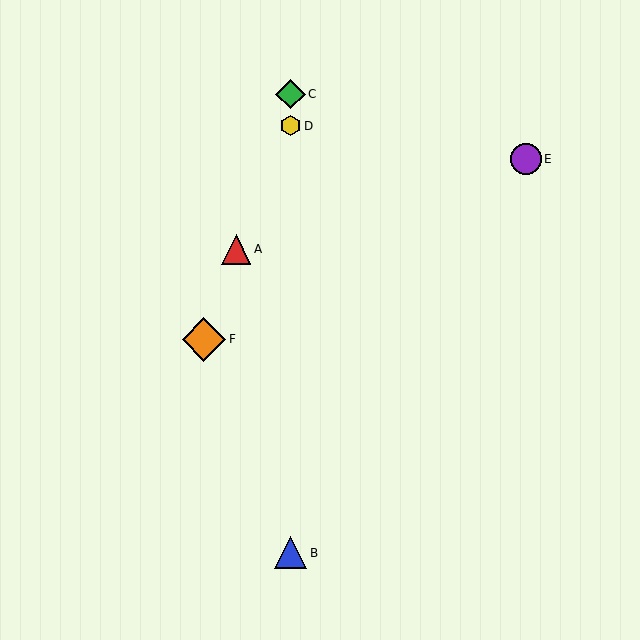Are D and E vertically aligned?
No, D is at x≈290 and E is at x≈526.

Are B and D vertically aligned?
Yes, both are at x≈290.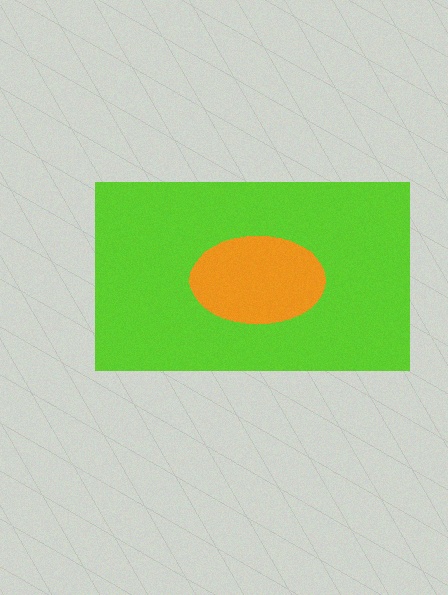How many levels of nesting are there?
2.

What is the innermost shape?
The orange ellipse.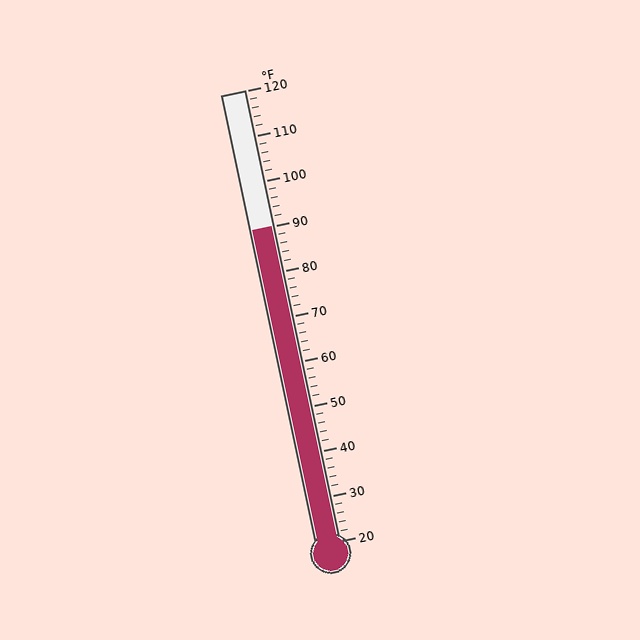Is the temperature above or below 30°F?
The temperature is above 30°F.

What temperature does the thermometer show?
The thermometer shows approximately 90°F.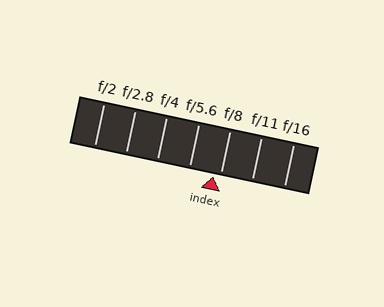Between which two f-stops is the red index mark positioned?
The index mark is between f/5.6 and f/8.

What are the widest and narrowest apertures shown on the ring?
The widest aperture shown is f/2 and the narrowest is f/16.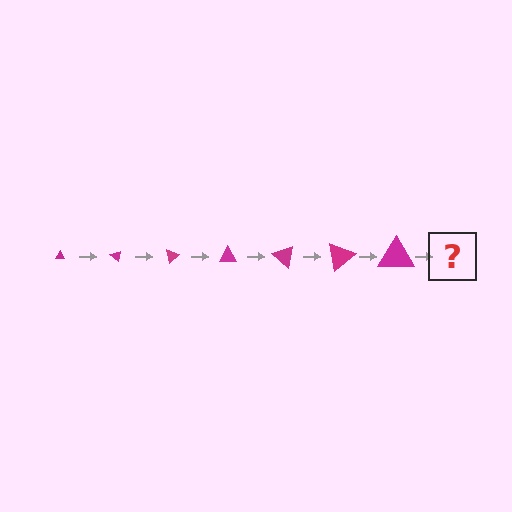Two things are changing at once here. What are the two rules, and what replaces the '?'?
The two rules are that the triangle grows larger each step and it rotates 40 degrees each step. The '?' should be a triangle, larger than the previous one and rotated 280 degrees from the start.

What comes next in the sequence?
The next element should be a triangle, larger than the previous one and rotated 280 degrees from the start.